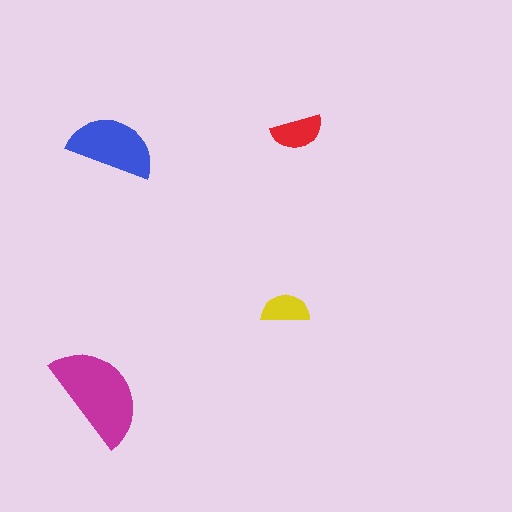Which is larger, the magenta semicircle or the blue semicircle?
The magenta one.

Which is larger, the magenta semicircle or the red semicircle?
The magenta one.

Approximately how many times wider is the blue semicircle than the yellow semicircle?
About 2 times wider.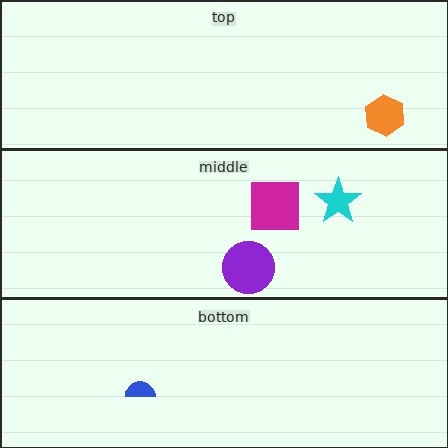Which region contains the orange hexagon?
The top region.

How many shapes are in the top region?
1.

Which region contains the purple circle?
The middle region.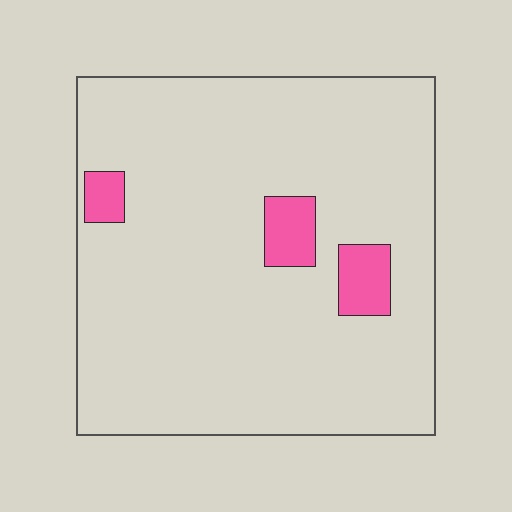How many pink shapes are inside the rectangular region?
3.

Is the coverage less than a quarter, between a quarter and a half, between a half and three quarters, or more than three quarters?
Less than a quarter.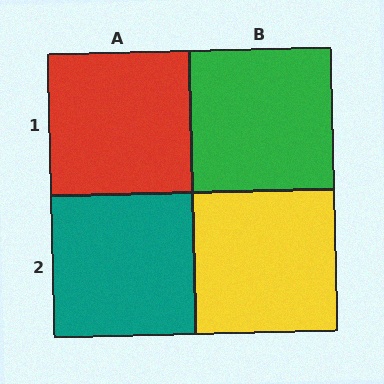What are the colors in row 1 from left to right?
Red, green.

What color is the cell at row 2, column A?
Teal.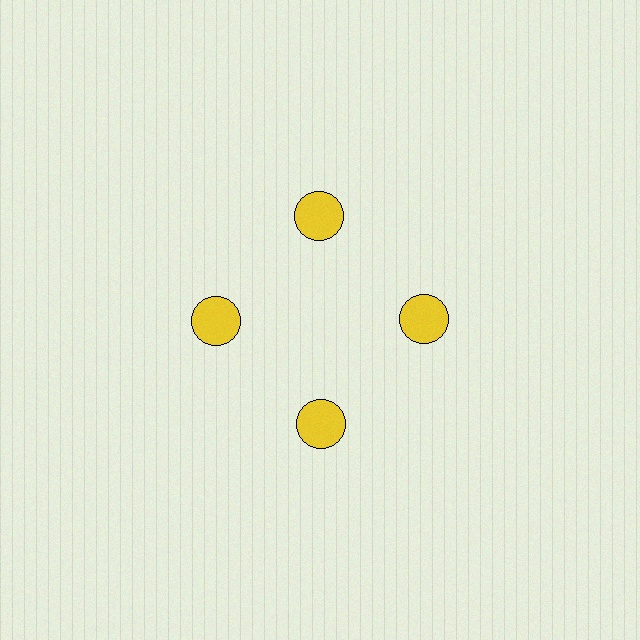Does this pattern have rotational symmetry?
Yes, this pattern has 4-fold rotational symmetry. It looks the same after rotating 90 degrees around the center.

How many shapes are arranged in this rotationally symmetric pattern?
There are 4 shapes, arranged in 4 groups of 1.